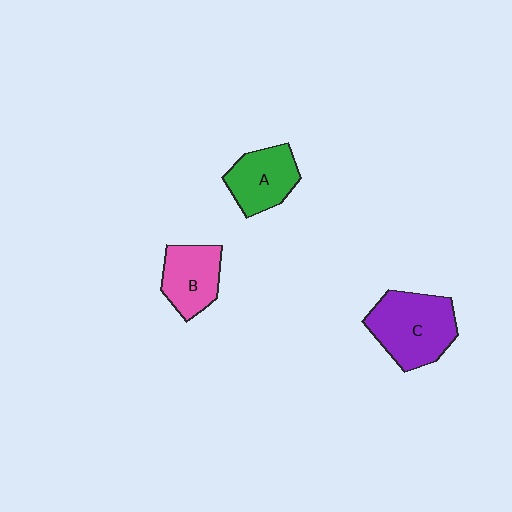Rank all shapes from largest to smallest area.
From largest to smallest: C (purple), A (green), B (pink).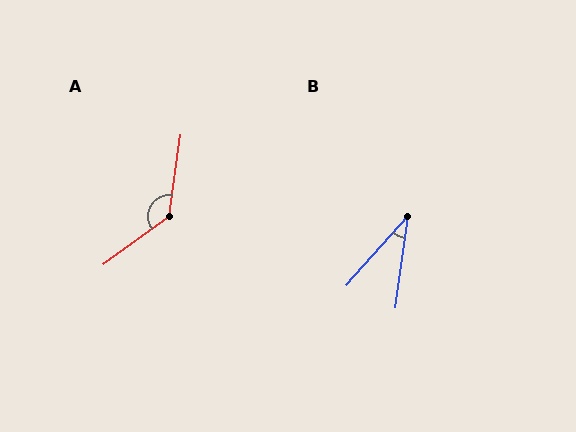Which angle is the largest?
A, at approximately 134 degrees.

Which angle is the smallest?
B, at approximately 34 degrees.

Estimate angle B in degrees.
Approximately 34 degrees.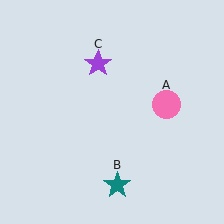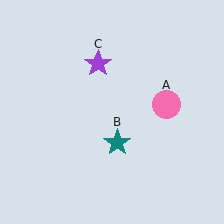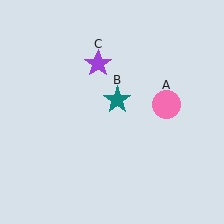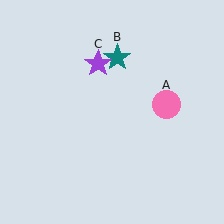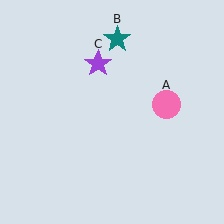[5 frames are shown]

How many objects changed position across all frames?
1 object changed position: teal star (object B).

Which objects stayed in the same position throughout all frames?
Pink circle (object A) and purple star (object C) remained stationary.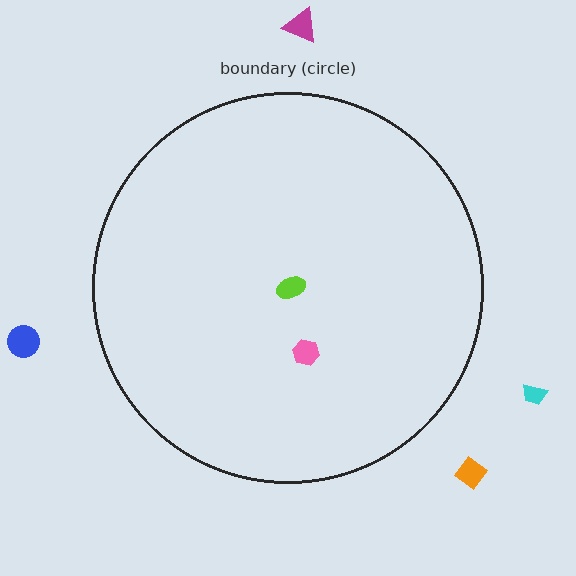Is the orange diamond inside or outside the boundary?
Outside.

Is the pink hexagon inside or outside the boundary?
Inside.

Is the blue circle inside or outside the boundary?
Outside.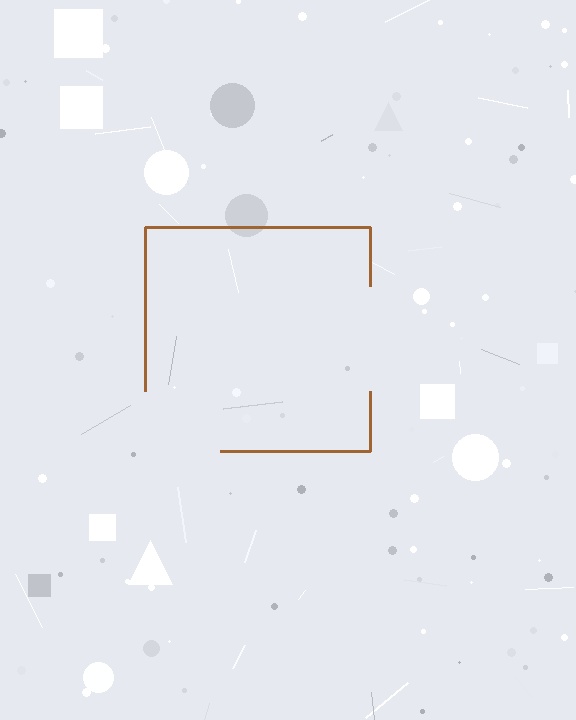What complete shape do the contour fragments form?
The contour fragments form a square.